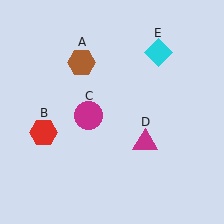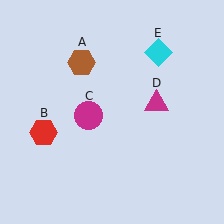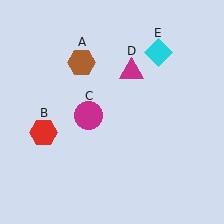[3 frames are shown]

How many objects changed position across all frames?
1 object changed position: magenta triangle (object D).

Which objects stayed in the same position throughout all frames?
Brown hexagon (object A) and red hexagon (object B) and magenta circle (object C) and cyan diamond (object E) remained stationary.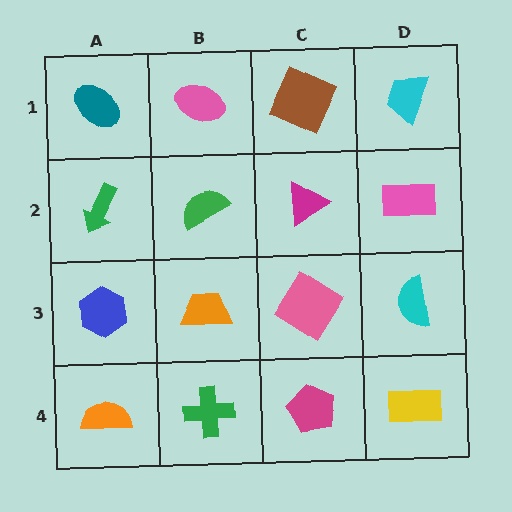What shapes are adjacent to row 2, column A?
A teal ellipse (row 1, column A), a blue hexagon (row 3, column A), a green semicircle (row 2, column B).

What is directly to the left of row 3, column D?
A pink diamond.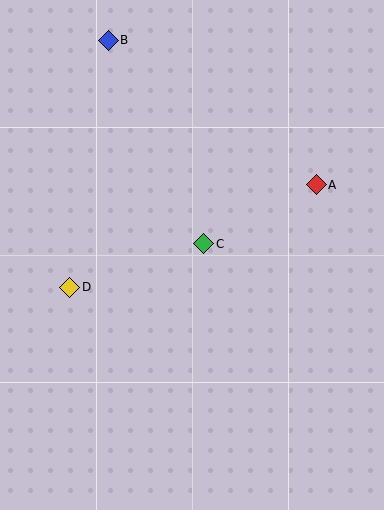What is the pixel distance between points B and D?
The distance between B and D is 250 pixels.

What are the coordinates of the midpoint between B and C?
The midpoint between B and C is at (156, 142).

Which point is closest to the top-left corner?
Point B is closest to the top-left corner.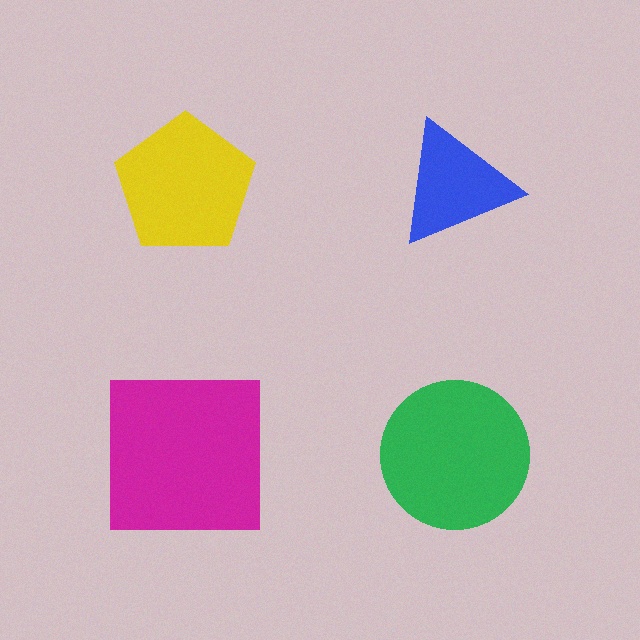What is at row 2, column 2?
A green circle.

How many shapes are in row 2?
2 shapes.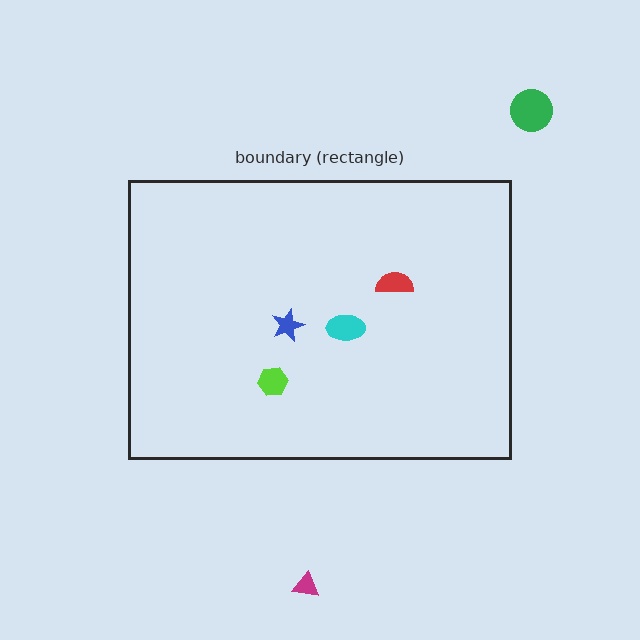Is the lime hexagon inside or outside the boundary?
Inside.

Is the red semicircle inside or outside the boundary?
Inside.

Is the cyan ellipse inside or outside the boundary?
Inside.